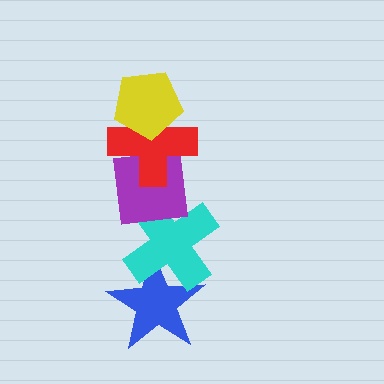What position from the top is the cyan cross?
The cyan cross is 4th from the top.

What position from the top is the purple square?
The purple square is 3rd from the top.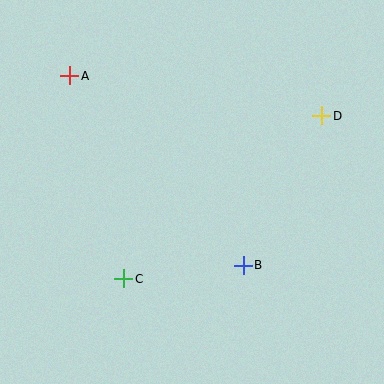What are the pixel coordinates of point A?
Point A is at (70, 76).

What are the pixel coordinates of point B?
Point B is at (243, 265).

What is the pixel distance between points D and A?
The distance between D and A is 255 pixels.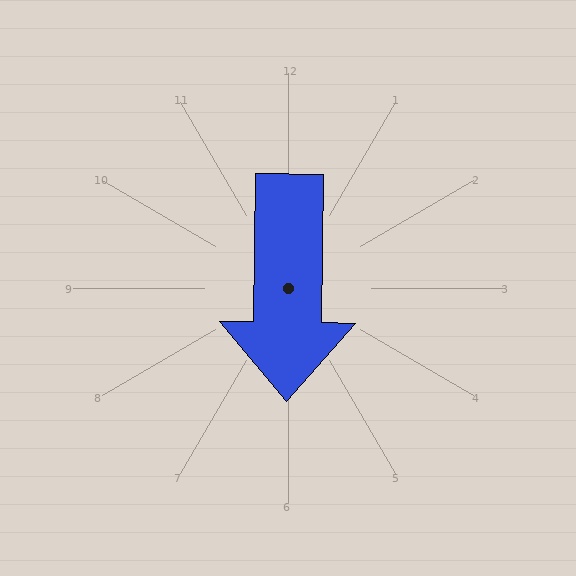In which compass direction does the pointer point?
South.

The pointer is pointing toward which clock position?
Roughly 6 o'clock.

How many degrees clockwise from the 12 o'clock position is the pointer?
Approximately 181 degrees.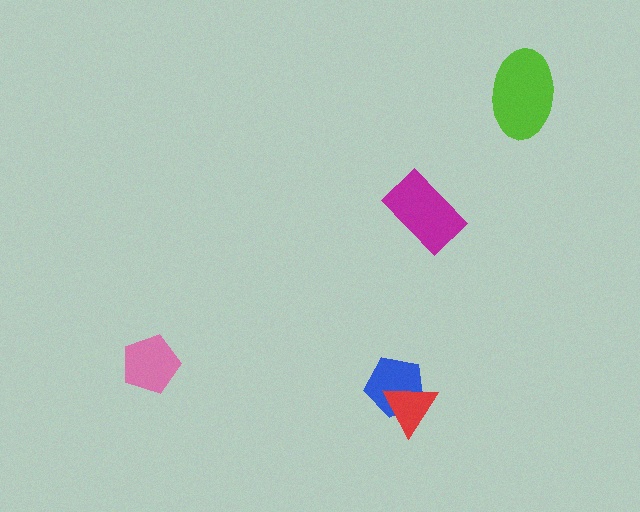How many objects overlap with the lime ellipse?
0 objects overlap with the lime ellipse.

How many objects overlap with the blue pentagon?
1 object overlaps with the blue pentagon.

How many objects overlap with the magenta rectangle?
0 objects overlap with the magenta rectangle.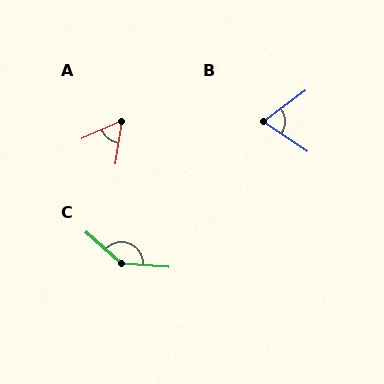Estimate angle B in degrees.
Approximately 70 degrees.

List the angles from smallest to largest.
A (57°), B (70°), C (142°).